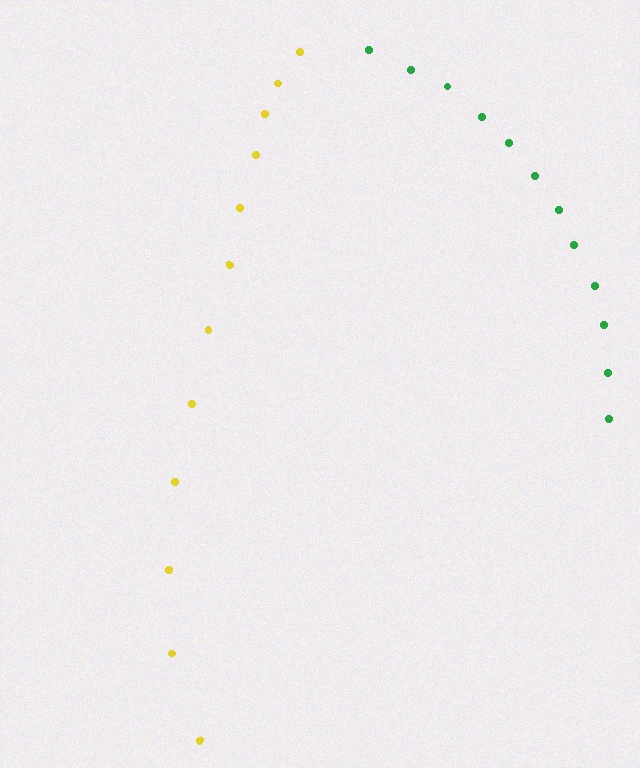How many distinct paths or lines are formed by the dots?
There are 2 distinct paths.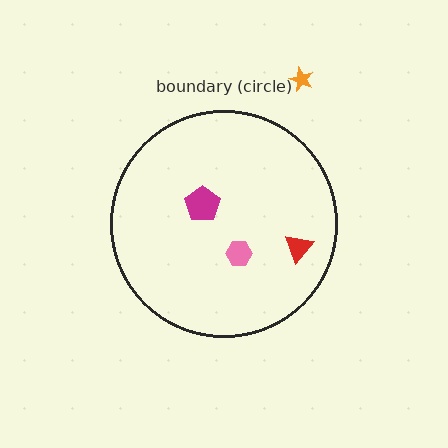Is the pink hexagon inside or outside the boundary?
Inside.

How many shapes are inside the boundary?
3 inside, 1 outside.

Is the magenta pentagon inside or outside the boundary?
Inside.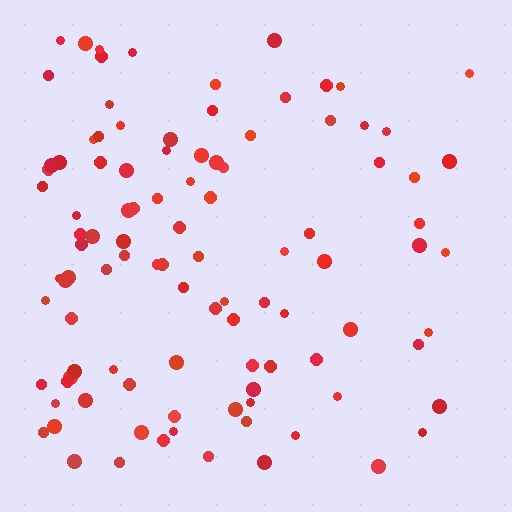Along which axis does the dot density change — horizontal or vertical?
Horizontal.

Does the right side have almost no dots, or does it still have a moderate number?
Still a moderate number, just noticeably fewer than the left.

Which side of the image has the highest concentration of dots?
The left.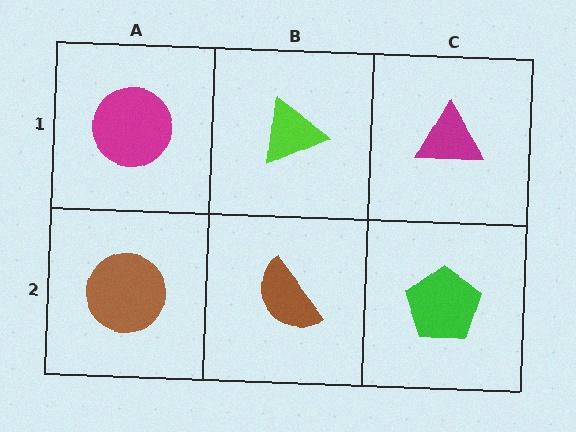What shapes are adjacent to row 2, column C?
A magenta triangle (row 1, column C), a brown semicircle (row 2, column B).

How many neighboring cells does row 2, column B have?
3.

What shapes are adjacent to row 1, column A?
A brown circle (row 2, column A), a lime triangle (row 1, column B).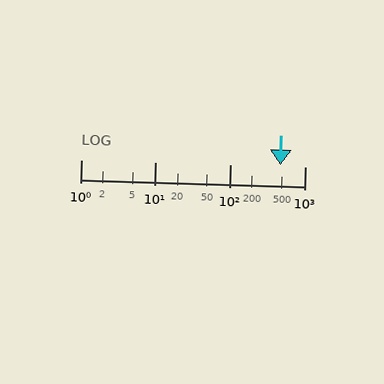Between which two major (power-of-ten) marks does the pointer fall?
The pointer is between 100 and 1000.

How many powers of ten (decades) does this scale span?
The scale spans 3 decades, from 1 to 1000.